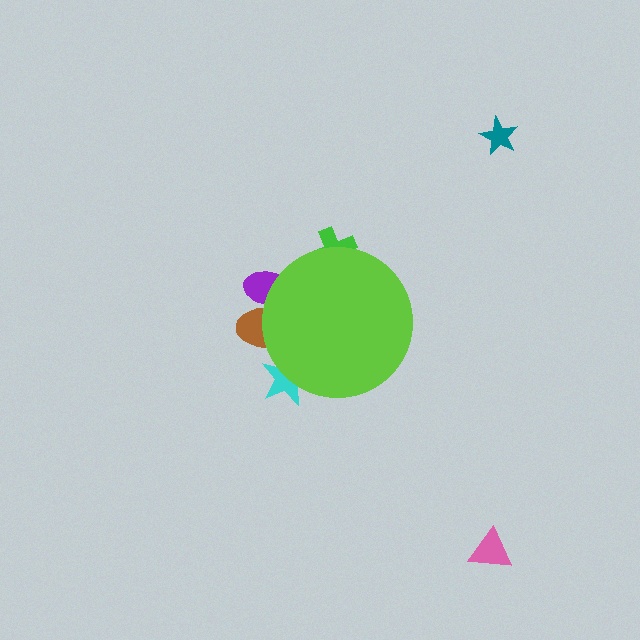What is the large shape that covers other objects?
A lime circle.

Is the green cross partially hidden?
Yes, the green cross is partially hidden behind the lime circle.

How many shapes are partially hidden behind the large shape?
4 shapes are partially hidden.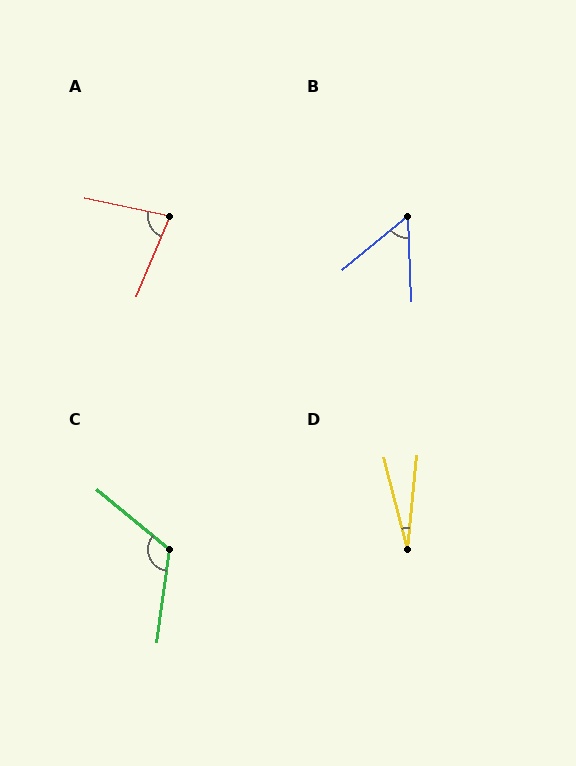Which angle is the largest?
C, at approximately 122 degrees.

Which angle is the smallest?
D, at approximately 20 degrees.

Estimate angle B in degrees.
Approximately 53 degrees.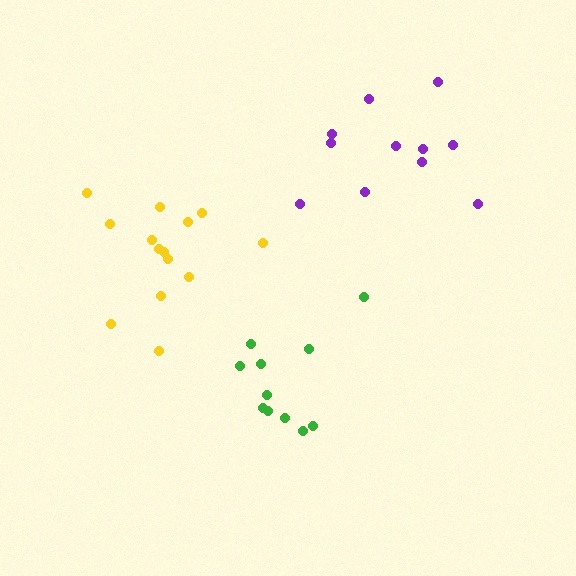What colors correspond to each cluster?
The clusters are colored: purple, green, yellow.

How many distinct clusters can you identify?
There are 3 distinct clusters.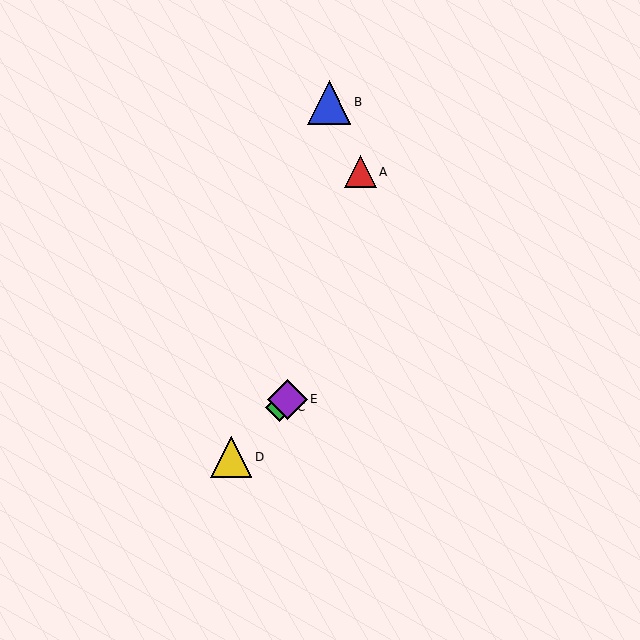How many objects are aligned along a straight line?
3 objects (C, D, E) are aligned along a straight line.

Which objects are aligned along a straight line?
Objects C, D, E are aligned along a straight line.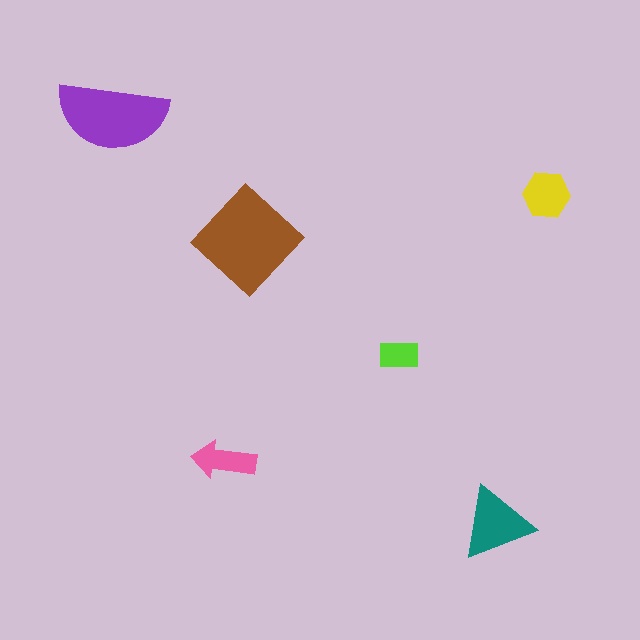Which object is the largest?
The brown diamond.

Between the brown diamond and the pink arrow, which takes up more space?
The brown diamond.